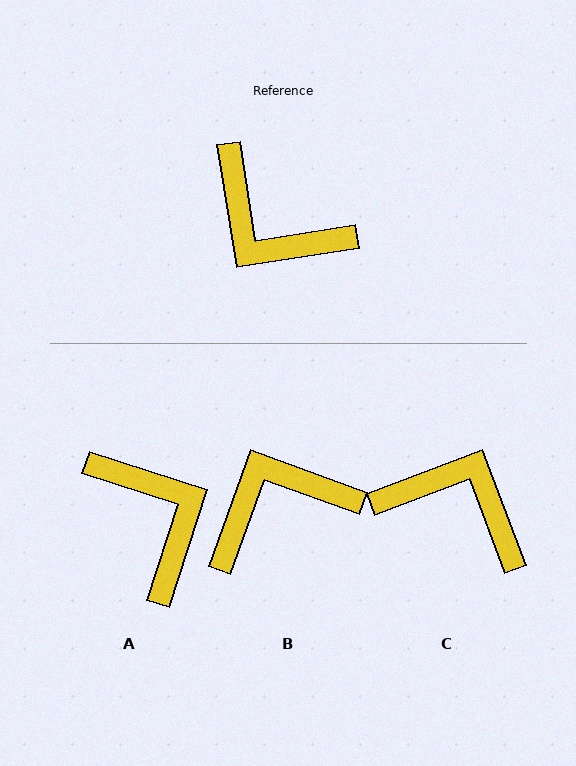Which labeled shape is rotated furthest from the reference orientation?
C, about 168 degrees away.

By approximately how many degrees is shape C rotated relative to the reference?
Approximately 168 degrees clockwise.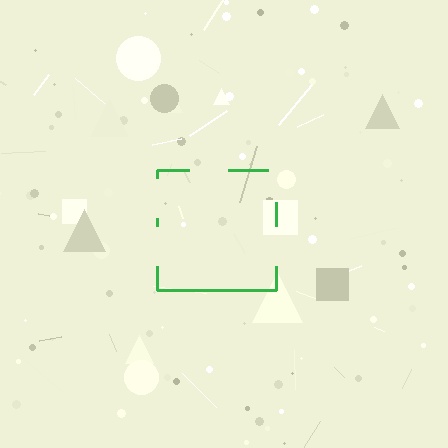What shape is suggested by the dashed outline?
The dashed outline suggests a square.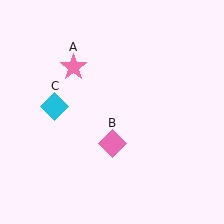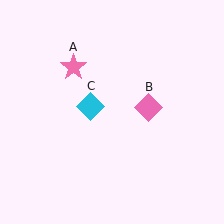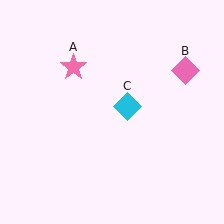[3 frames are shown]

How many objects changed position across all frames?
2 objects changed position: pink diamond (object B), cyan diamond (object C).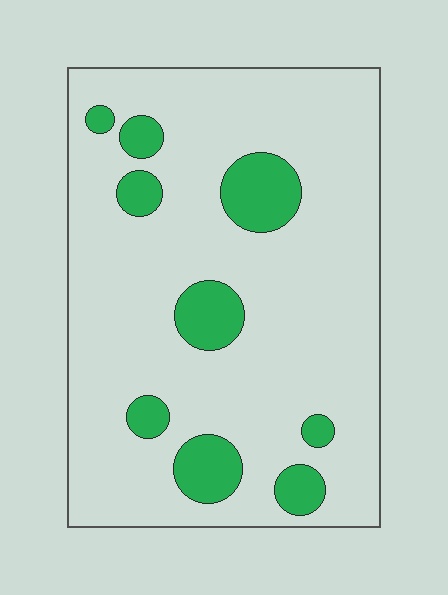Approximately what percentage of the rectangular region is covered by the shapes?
Approximately 15%.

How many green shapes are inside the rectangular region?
9.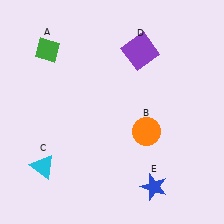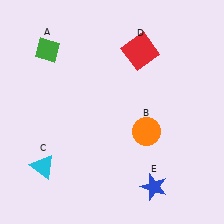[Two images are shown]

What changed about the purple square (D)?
In Image 1, D is purple. In Image 2, it changed to red.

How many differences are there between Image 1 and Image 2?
There is 1 difference between the two images.